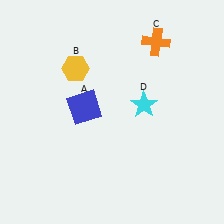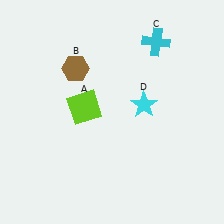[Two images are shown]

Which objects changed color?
A changed from blue to lime. B changed from yellow to brown. C changed from orange to cyan.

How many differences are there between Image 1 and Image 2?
There are 3 differences between the two images.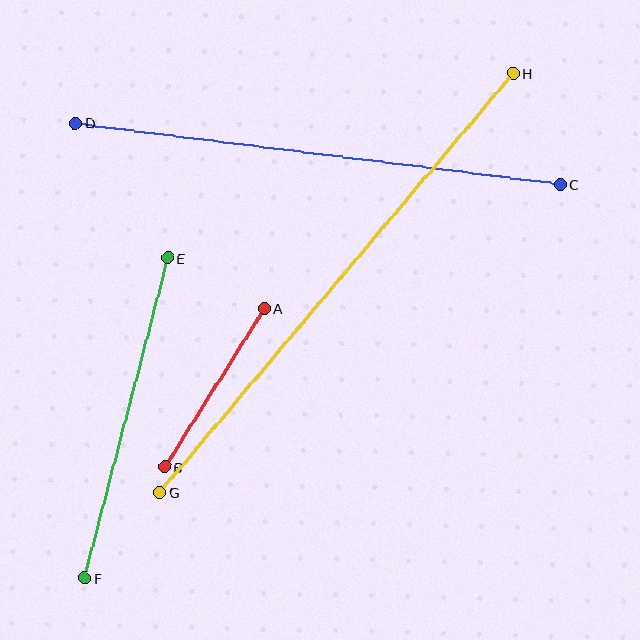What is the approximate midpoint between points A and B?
The midpoint is at approximately (215, 388) pixels.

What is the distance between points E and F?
The distance is approximately 331 pixels.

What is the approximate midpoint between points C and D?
The midpoint is at approximately (318, 154) pixels.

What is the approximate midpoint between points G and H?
The midpoint is at approximately (336, 283) pixels.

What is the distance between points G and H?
The distance is approximately 548 pixels.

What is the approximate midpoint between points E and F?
The midpoint is at approximately (126, 418) pixels.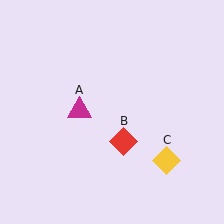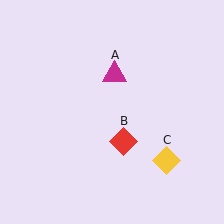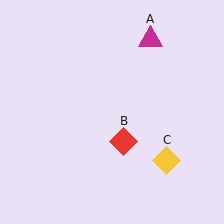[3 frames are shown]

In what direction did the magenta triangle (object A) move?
The magenta triangle (object A) moved up and to the right.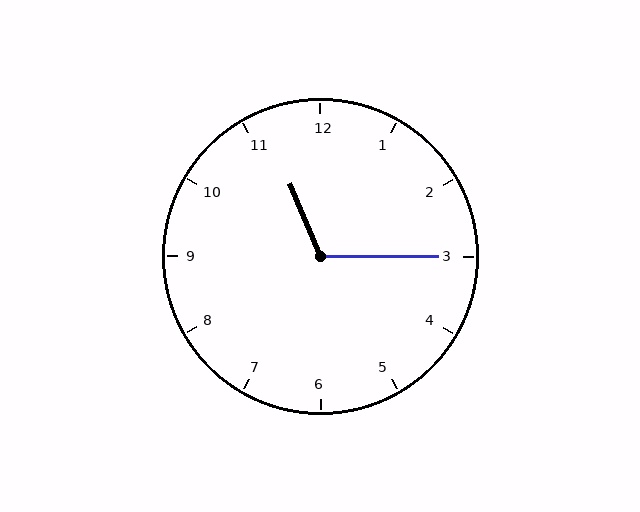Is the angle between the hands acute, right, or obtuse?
It is obtuse.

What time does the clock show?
11:15.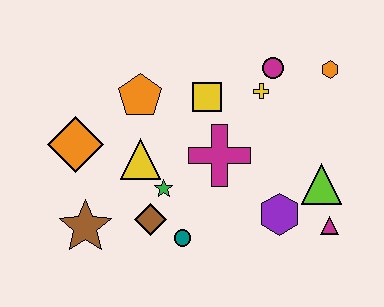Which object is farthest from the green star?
The orange hexagon is farthest from the green star.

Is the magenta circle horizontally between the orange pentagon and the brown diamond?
No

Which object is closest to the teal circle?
The brown diamond is closest to the teal circle.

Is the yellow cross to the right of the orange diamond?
Yes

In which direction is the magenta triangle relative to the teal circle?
The magenta triangle is to the right of the teal circle.